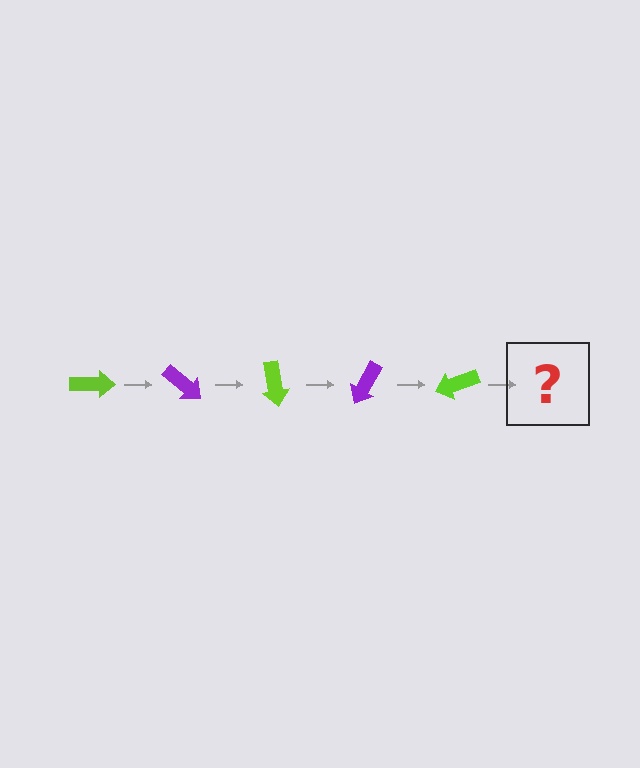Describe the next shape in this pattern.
It should be a purple arrow, rotated 200 degrees from the start.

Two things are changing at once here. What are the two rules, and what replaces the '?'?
The two rules are that it rotates 40 degrees each step and the color cycles through lime and purple. The '?' should be a purple arrow, rotated 200 degrees from the start.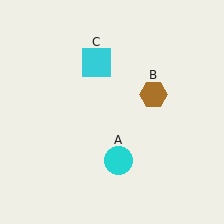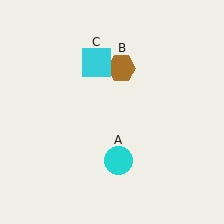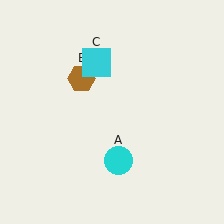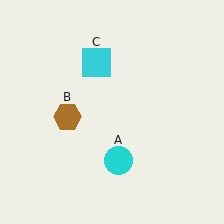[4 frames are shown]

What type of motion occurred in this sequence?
The brown hexagon (object B) rotated counterclockwise around the center of the scene.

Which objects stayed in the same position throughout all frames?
Cyan circle (object A) and cyan square (object C) remained stationary.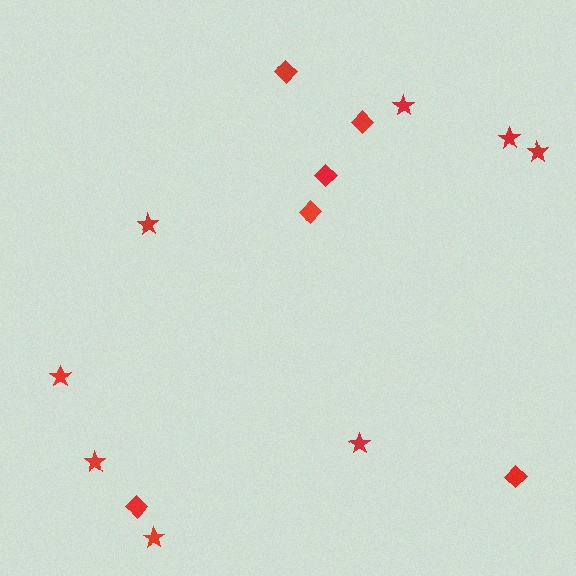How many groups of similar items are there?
There are 2 groups: one group of diamonds (6) and one group of stars (8).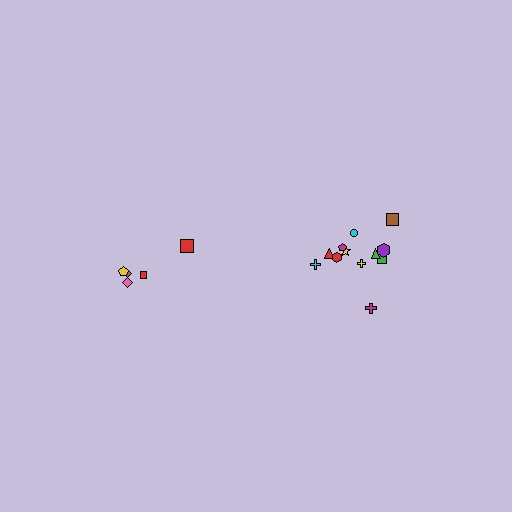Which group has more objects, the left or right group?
The right group.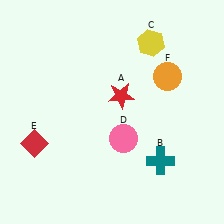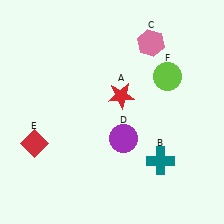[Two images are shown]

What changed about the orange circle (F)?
In Image 1, F is orange. In Image 2, it changed to lime.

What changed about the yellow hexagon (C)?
In Image 1, C is yellow. In Image 2, it changed to pink.